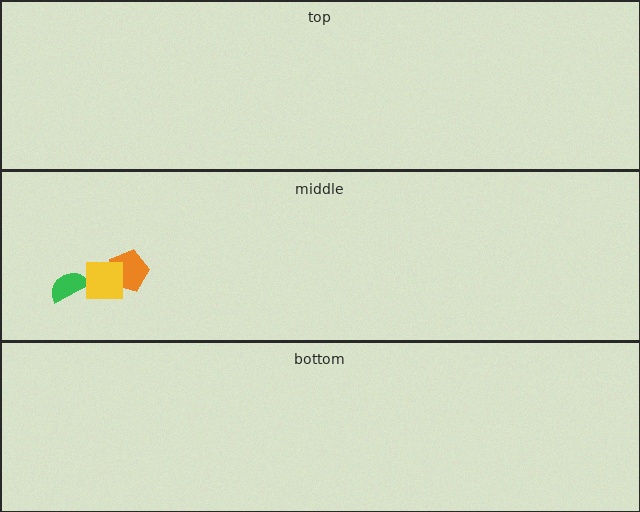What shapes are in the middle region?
The green semicircle, the orange pentagon, the yellow square.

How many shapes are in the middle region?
3.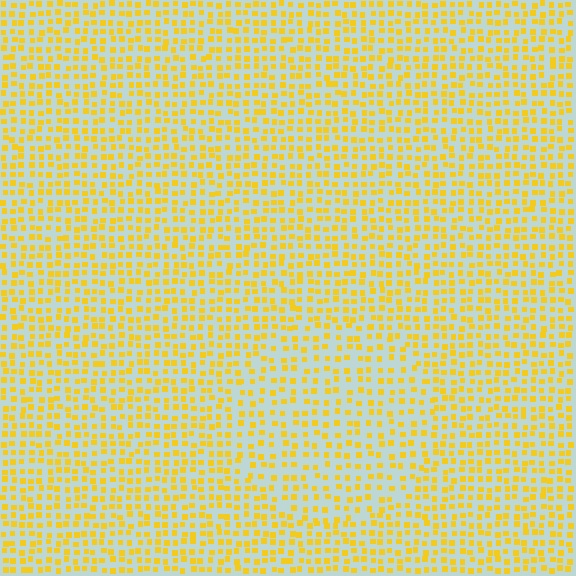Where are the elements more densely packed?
The elements are more densely packed outside the circle boundary.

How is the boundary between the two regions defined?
The boundary is defined by a change in element density (approximately 1.4x ratio). All elements are the same color, size, and shape.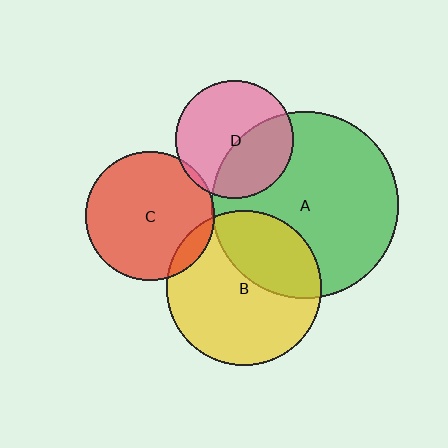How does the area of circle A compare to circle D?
Approximately 2.5 times.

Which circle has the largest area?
Circle A (green).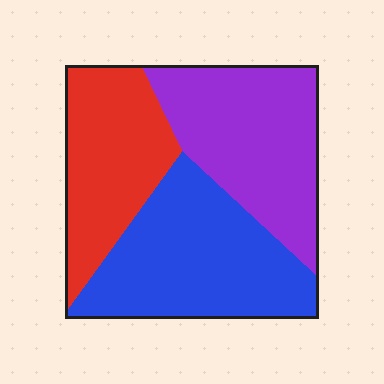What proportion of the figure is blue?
Blue covers roughly 40% of the figure.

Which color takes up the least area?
Red, at roughly 30%.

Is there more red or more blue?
Blue.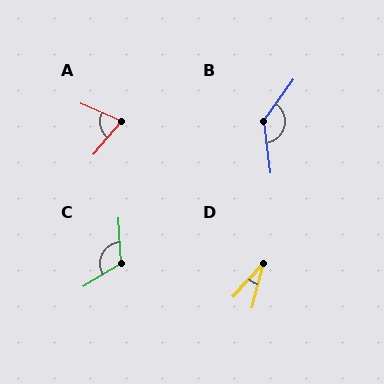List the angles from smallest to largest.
D (27°), A (73°), C (118°), B (138°).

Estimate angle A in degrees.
Approximately 73 degrees.